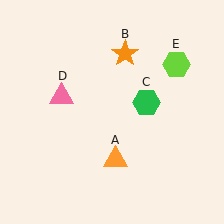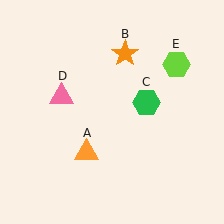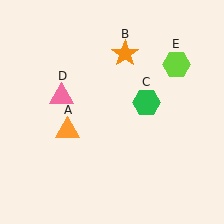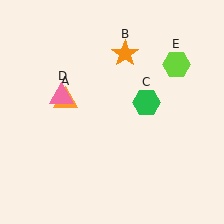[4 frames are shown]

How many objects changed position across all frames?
1 object changed position: orange triangle (object A).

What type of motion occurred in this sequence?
The orange triangle (object A) rotated clockwise around the center of the scene.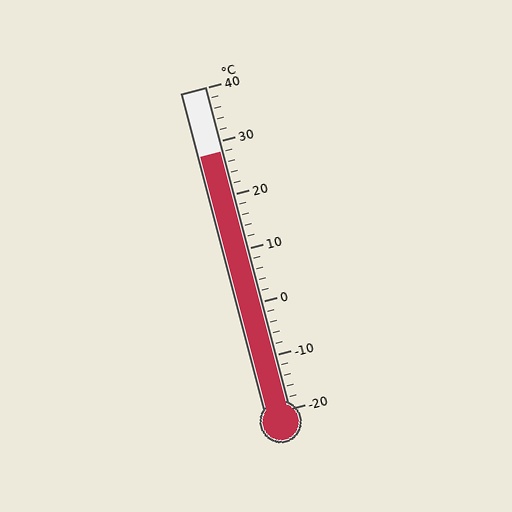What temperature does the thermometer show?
The thermometer shows approximately 28°C.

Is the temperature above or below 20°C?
The temperature is above 20°C.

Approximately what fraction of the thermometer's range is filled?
The thermometer is filled to approximately 80% of its range.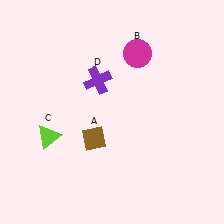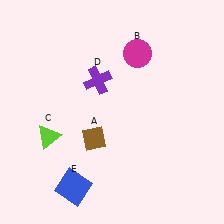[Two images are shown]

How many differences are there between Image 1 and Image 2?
There is 1 difference between the two images.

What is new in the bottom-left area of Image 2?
A blue square (E) was added in the bottom-left area of Image 2.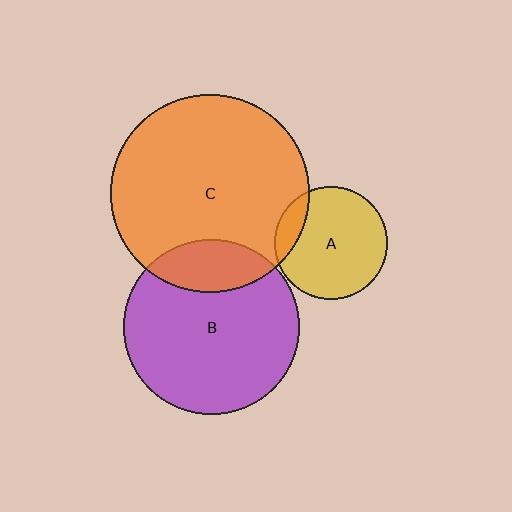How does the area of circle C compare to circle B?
Approximately 1.3 times.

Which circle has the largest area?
Circle C (orange).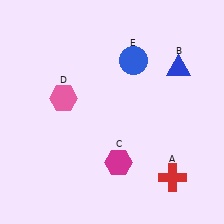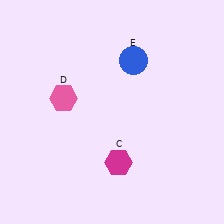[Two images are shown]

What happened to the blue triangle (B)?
The blue triangle (B) was removed in Image 2. It was in the top-right area of Image 1.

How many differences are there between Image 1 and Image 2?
There are 2 differences between the two images.